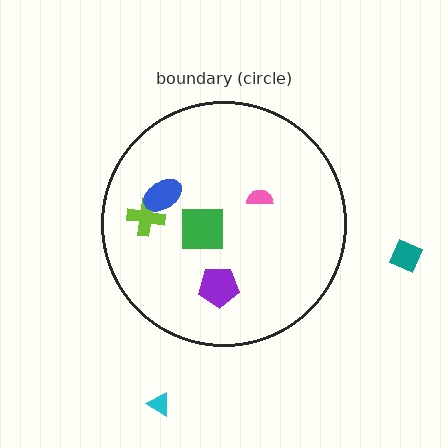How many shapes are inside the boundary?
5 inside, 2 outside.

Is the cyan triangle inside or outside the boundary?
Outside.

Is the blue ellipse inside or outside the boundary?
Inside.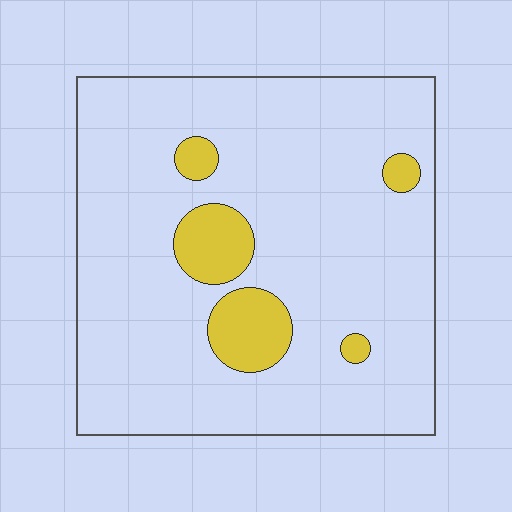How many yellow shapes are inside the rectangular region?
5.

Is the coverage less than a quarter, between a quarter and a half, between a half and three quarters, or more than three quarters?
Less than a quarter.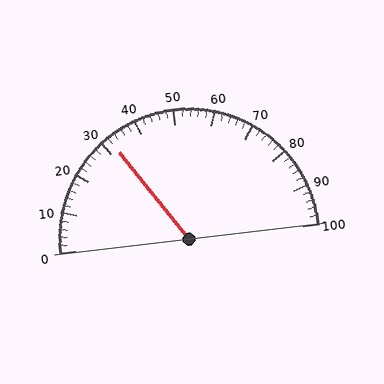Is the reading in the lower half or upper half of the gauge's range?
The reading is in the lower half of the range (0 to 100).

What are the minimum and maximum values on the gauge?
The gauge ranges from 0 to 100.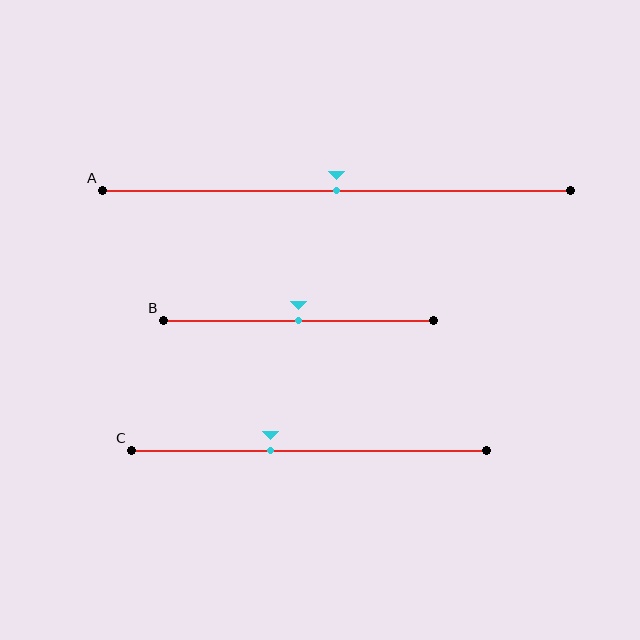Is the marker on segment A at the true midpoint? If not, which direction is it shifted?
Yes, the marker on segment A is at the true midpoint.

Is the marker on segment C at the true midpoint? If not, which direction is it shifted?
No, the marker on segment C is shifted to the left by about 11% of the segment length.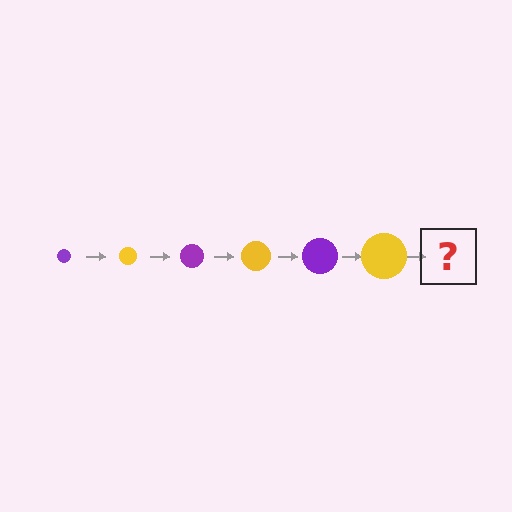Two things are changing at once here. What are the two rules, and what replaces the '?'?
The two rules are that the circle grows larger each step and the color cycles through purple and yellow. The '?' should be a purple circle, larger than the previous one.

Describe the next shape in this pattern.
It should be a purple circle, larger than the previous one.